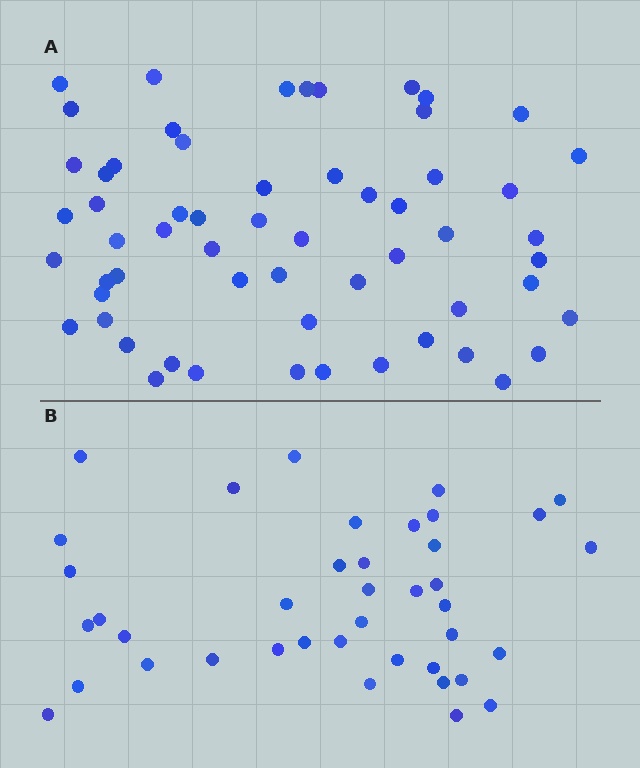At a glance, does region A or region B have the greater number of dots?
Region A (the top region) has more dots.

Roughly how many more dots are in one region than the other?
Region A has approximately 20 more dots than region B.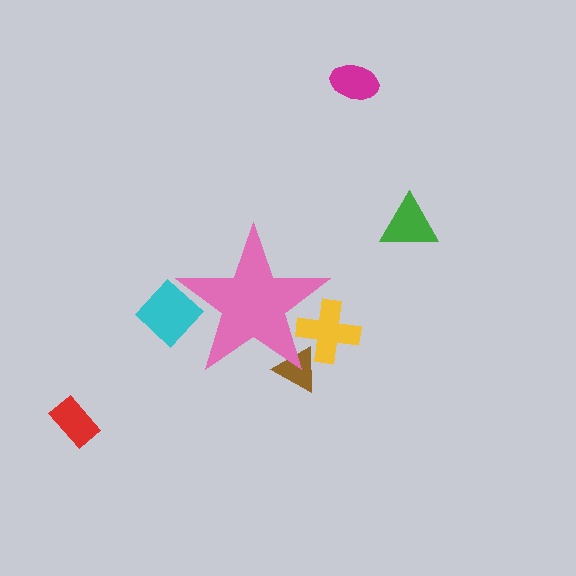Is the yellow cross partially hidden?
Yes, the yellow cross is partially hidden behind the pink star.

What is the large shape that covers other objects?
A pink star.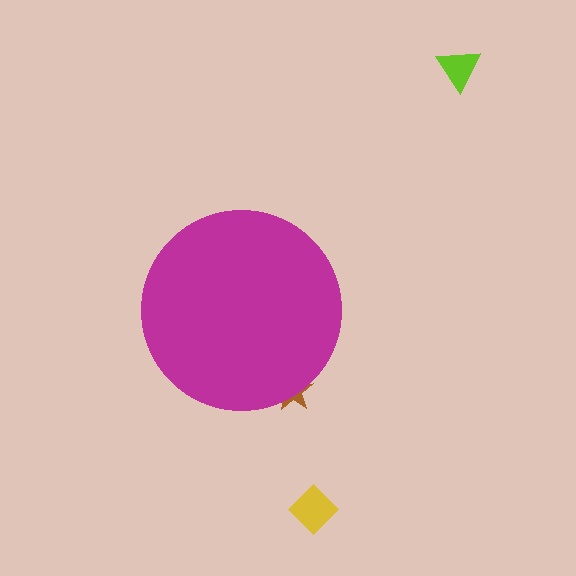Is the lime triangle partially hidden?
No, the lime triangle is fully visible.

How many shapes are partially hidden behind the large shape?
1 shape is partially hidden.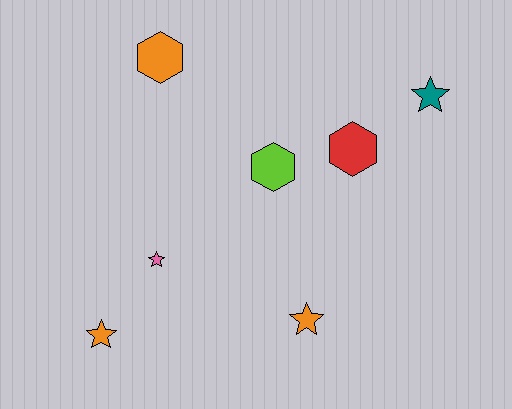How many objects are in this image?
There are 7 objects.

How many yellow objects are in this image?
There are no yellow objects.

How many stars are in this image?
There are 4 stars.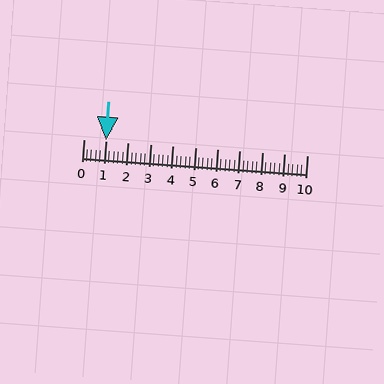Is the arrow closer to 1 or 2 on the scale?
The arrow is closer to 1.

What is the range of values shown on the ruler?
The ruler shows values from 0 to 10.